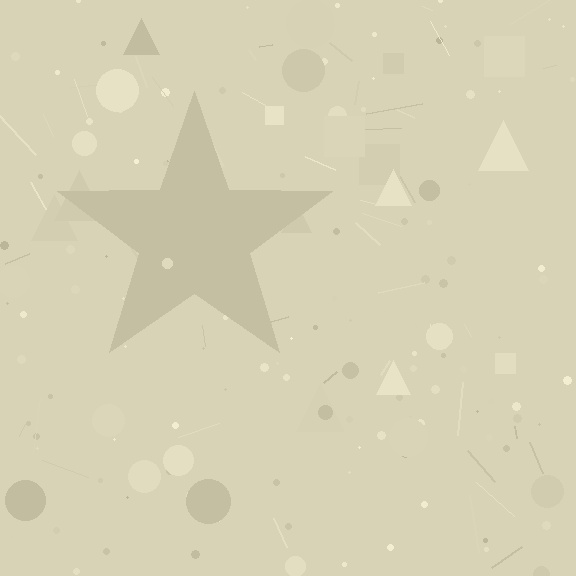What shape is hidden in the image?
A star is hidden in the image.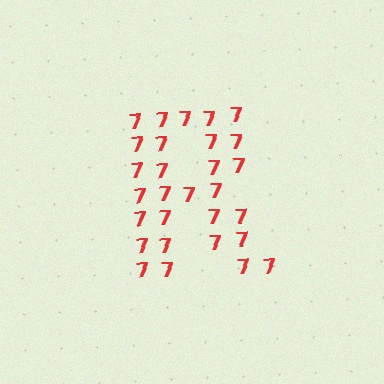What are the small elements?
The small elements are digit 7's.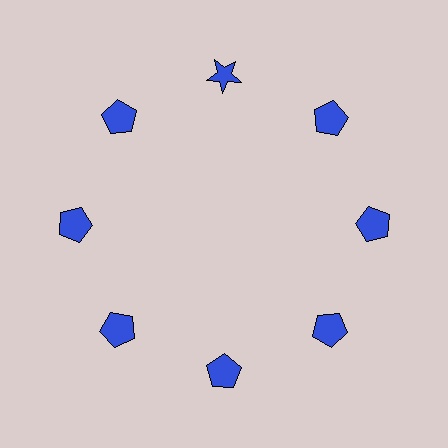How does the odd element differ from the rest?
It has a different shape: star instead of pentagon.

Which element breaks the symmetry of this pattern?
The blue star at roughly the 12 o'clock position breaks the symmetry. All other shapes are blue pentagons.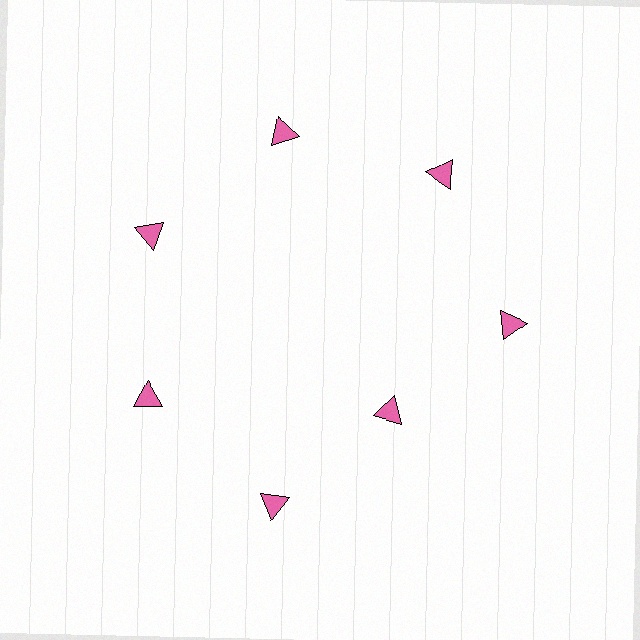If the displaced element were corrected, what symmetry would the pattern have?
It would have 7-fold rotational symmetry — the pattern would map onto itself every 51 degrees.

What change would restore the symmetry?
The symmetry would be restored by moving it outward, back onto the ring so that all 7 triangles sit at equal angles and equal distance from the center.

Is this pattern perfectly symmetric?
No. The 7 pink triangles are arranged in a ring, but one element near the 5 o'clock position is pulled inward toward the center, breaking the 7-fold rotational symmetry.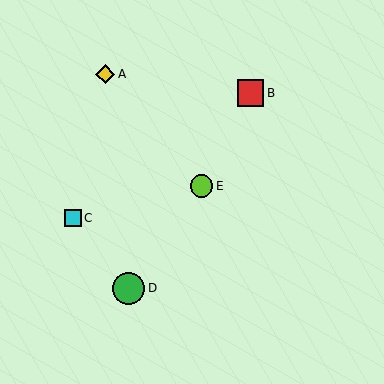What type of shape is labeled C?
Shape C is a cyan square.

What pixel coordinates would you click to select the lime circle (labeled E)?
Click at (202, 186) to select the lime circle E.